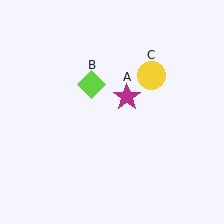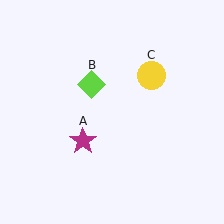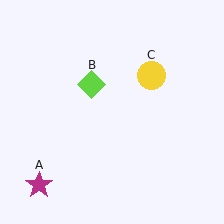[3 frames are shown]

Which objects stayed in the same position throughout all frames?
Lime diamond (object B) and yellow circle (object C) remained stationary.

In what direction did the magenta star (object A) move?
The magenta star (object A) moved down and to the left.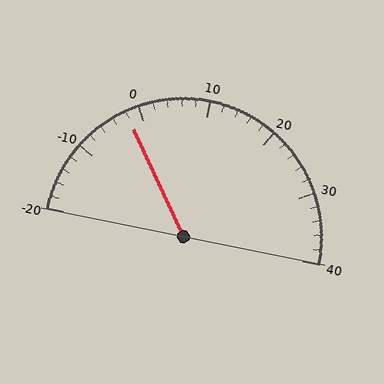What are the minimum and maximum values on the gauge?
The gauge ranges from -20 to 40.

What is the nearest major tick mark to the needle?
The nearest major tick mark is 0.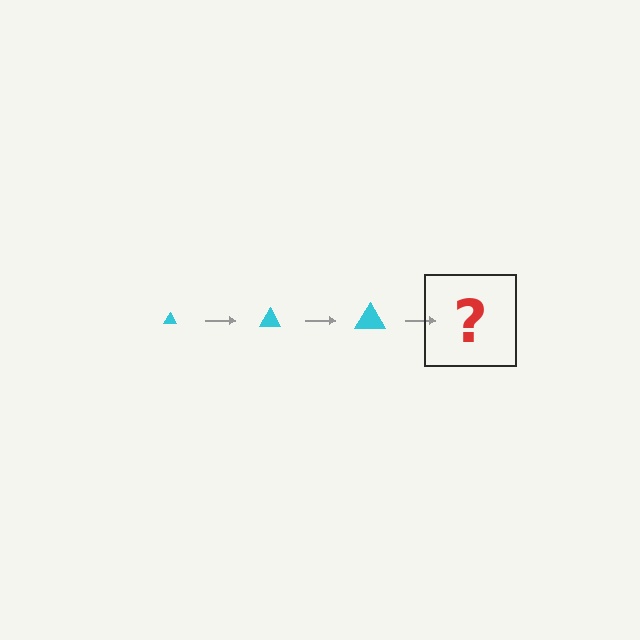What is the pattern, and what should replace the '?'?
The pattern is that the triangle gets progressively larger each step. The '?' should be a cyan triangle, larger than the previous one.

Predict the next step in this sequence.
The next step is a cyan triangle, larger than the previous one.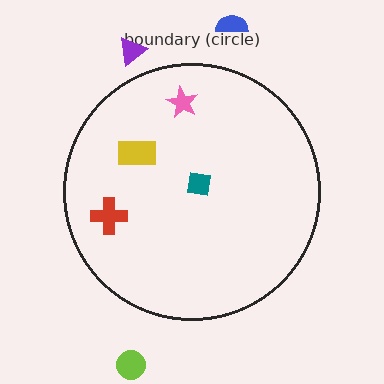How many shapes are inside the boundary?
4 inside, 3 outside.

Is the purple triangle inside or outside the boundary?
Outside.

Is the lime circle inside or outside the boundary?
Outside.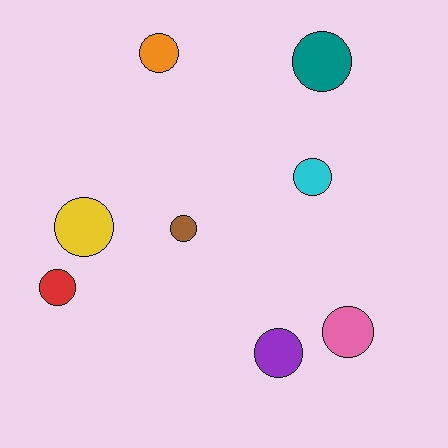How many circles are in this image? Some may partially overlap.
There are 8 circles.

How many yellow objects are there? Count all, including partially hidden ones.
There is 1 yellow object.